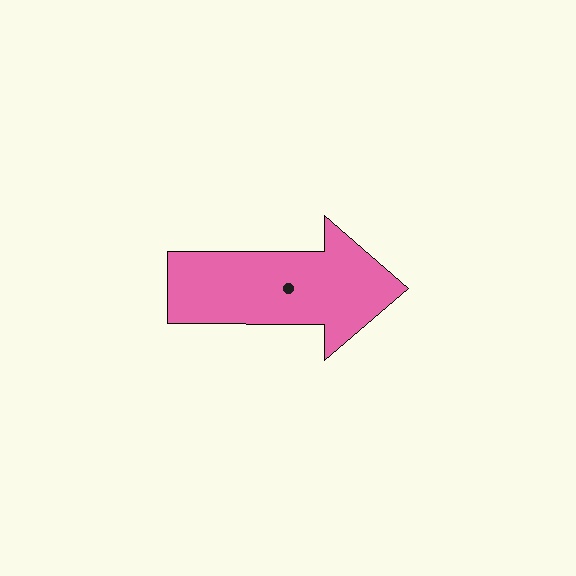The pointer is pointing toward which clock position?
Roughly 3 o'clock.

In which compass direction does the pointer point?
East.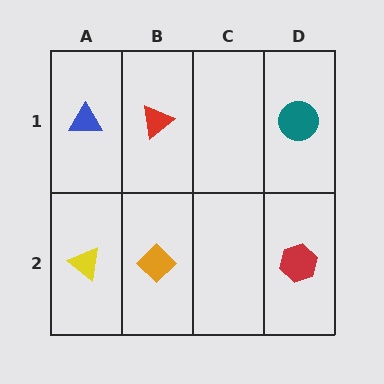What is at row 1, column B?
A red triangle.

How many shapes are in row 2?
3 shapes.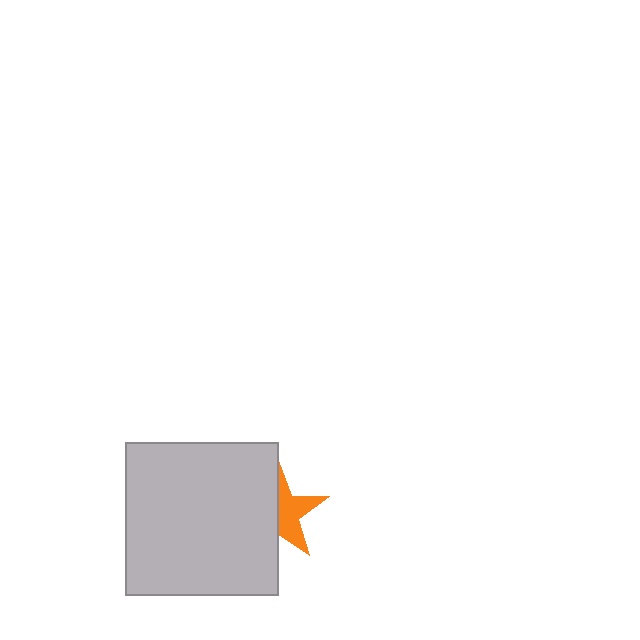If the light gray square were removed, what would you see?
You would see the complete orange star.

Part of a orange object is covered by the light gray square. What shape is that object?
It is a star.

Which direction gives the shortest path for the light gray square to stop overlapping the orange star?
Moving left gives the shortest separation.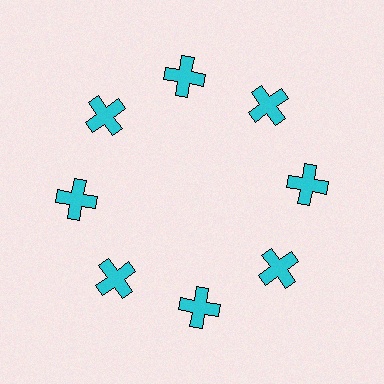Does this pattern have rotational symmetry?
Yes, this pattern has 8-fold rotational symmetry. It looks the same after rotating 45 degrees around the center.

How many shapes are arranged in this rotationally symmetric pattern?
There are 8 shapes, arranged in 8 groups of 1.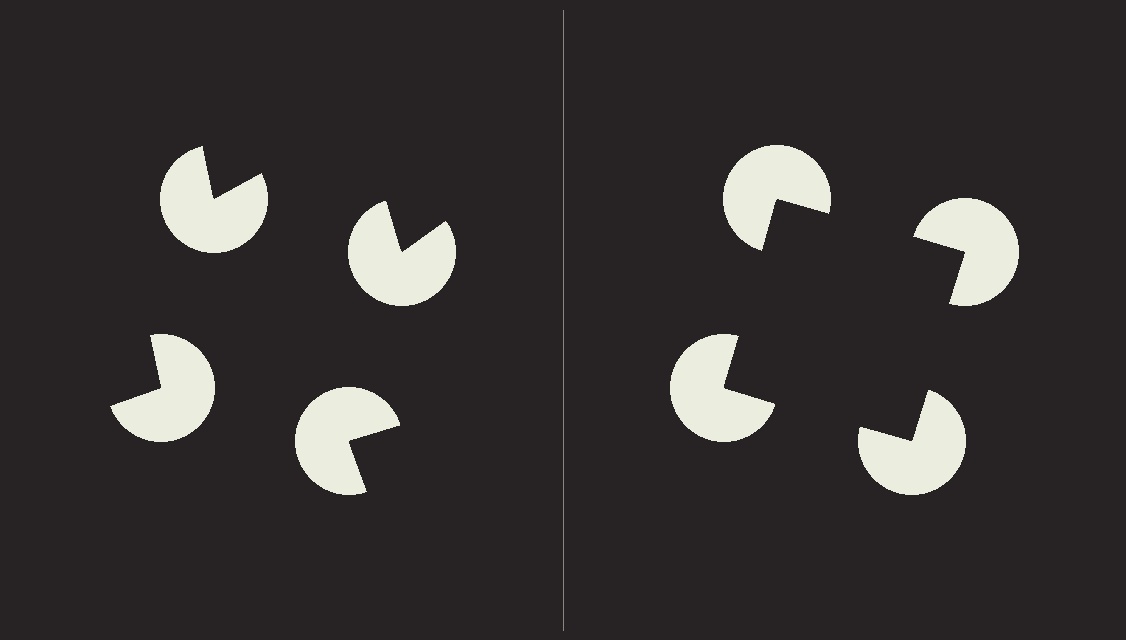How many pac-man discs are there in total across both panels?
8 — 4 on each side.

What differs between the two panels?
The pac-man discs are positioned identically on both sides; only the wedge orientations differ. On the right they align to a square; on the left they are misaligned.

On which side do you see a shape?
An illusory square appears on the right side. On the left side the wedge cuts are rotated, so no coherent shape forms.